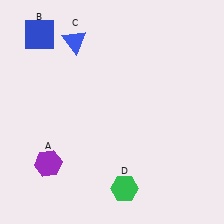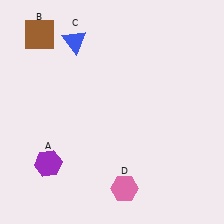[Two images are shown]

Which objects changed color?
B changed from blue to brown. D changed from green to pink.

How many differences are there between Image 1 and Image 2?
There are 2 differences between the two images.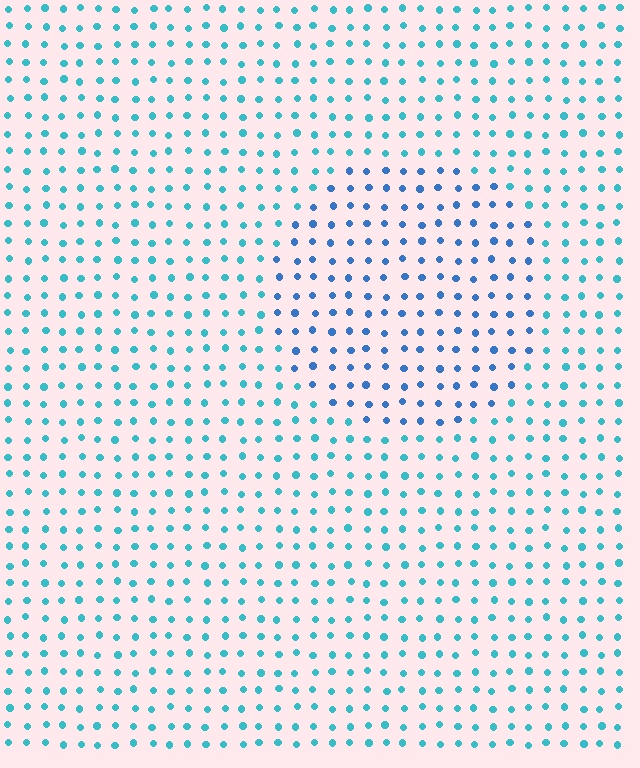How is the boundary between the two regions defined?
The boundary is defined purely by a slight shift in hue (about 30 degrees). Spacing, size, and orientation are identical on both sides.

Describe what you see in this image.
The image is filled with small cyan elements in a uniform arrangement. A circle-shaped region is visible where the elements are tinted to a slightly different hue, forming a subtle color boundary.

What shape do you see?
I see a circle.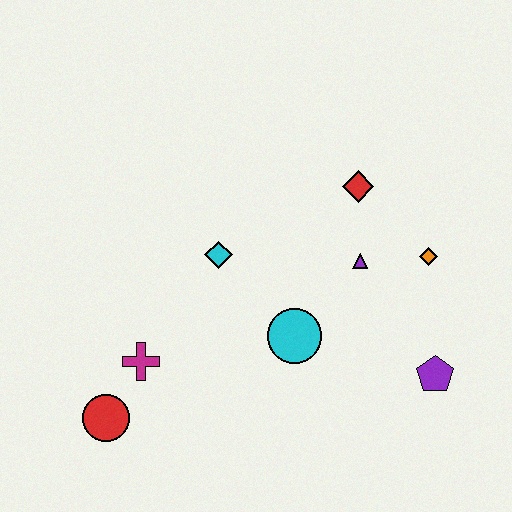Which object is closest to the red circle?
The magenta cross is closest to the red circle.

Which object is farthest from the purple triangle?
The red circle is farthest from the purple triangle.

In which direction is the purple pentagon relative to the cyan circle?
The purple pentagon is to the right of the cyan circle.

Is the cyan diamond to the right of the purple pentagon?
No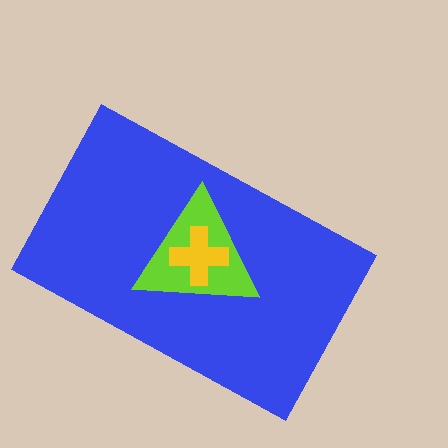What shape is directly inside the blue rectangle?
The lime triangle.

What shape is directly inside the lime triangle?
The yellow cross.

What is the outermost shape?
The blue rectangle.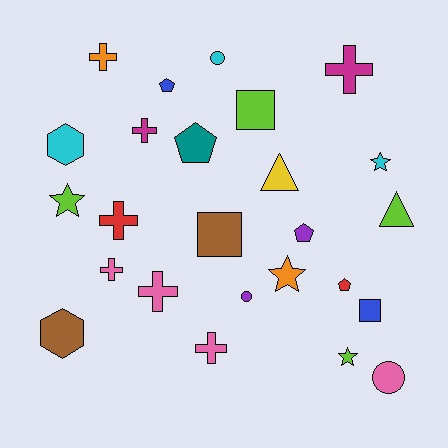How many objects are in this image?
There are 25 objects.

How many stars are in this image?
There are 4 stars.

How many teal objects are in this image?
There is 1 teal object.